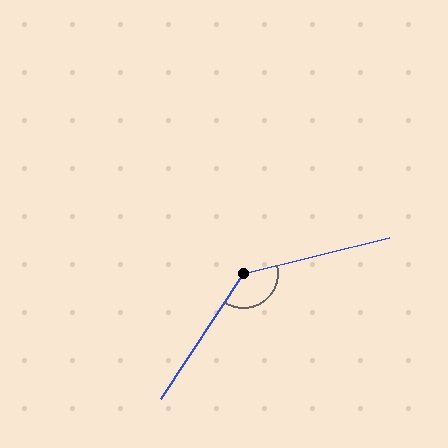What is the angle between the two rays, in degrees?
Approximately 137 degrees.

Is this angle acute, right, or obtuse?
It is obtuse.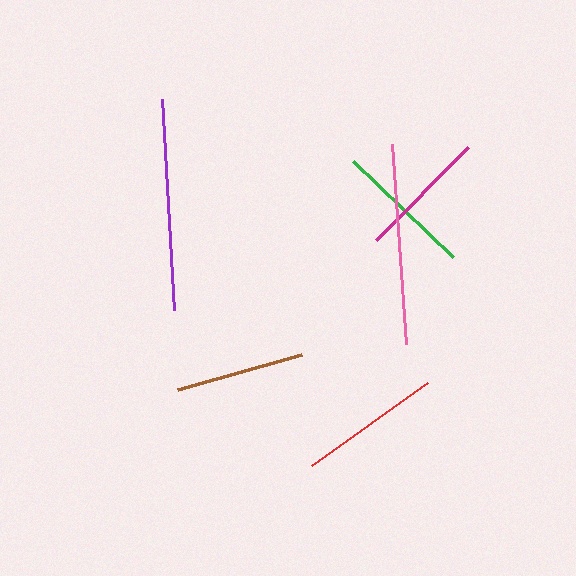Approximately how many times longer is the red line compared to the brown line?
The red line is approximately 1.1 times the length of the brown line.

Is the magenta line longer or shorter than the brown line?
The magenta line is longer than the brown line.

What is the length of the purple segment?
The purple segment is approximately 211 pixels long.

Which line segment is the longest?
The purple line is the longest at approximately 211 pixels.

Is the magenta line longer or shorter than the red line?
The red line is longer than the magenta line.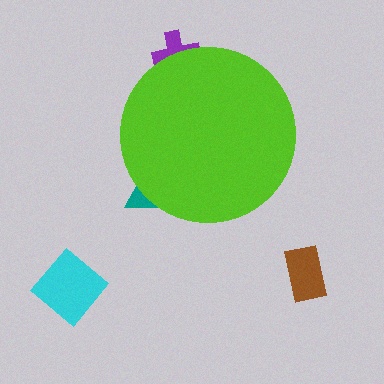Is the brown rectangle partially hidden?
No, the brown rectangle is fully visible.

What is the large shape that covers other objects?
A lime circle.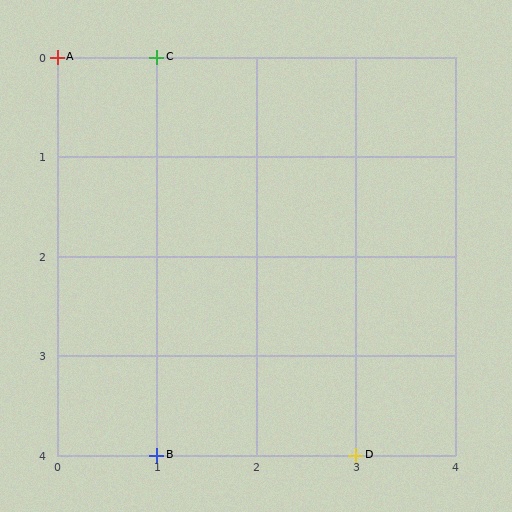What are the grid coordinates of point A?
Point A is at grid coordinates (0, 0).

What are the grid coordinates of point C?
Point C is at grid coordinates (1, 0).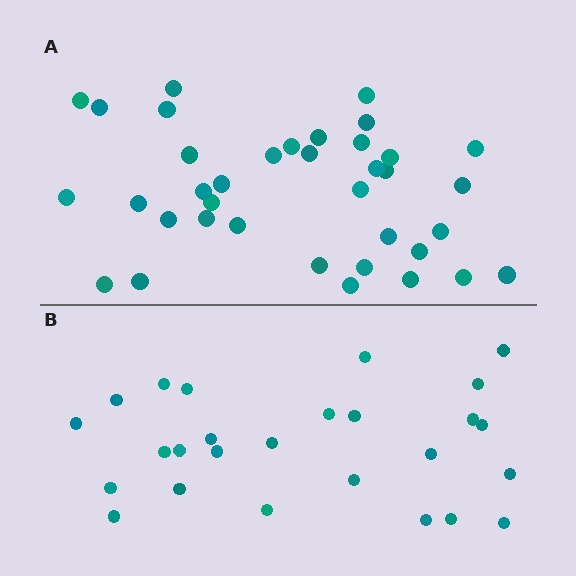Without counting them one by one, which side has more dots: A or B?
Region A (the top region) has more dots.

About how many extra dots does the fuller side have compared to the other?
Region A has roughly 12 or so more dots than region B.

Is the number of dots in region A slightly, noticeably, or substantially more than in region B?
Region A has noticeably more, but not dramatically so. The ratio is roughly 1.4 to 1.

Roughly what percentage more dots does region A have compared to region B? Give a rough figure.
About 40% more.